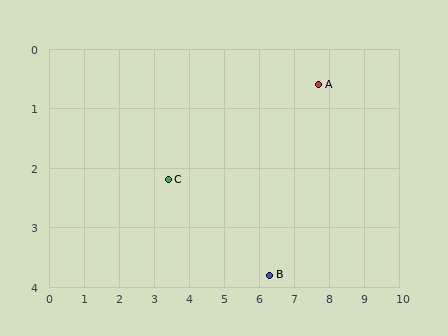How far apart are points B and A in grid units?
Points B and A are about 3.5 grid units apart.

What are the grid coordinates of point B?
Point B is at approximately (6.3, 3.8).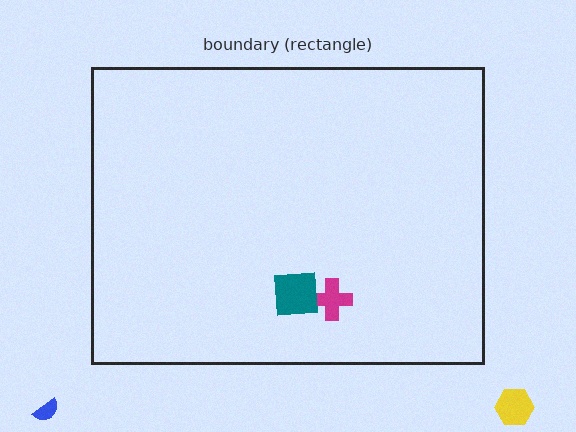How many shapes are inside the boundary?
2 inside, 2 outside.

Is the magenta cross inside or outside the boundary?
Inside.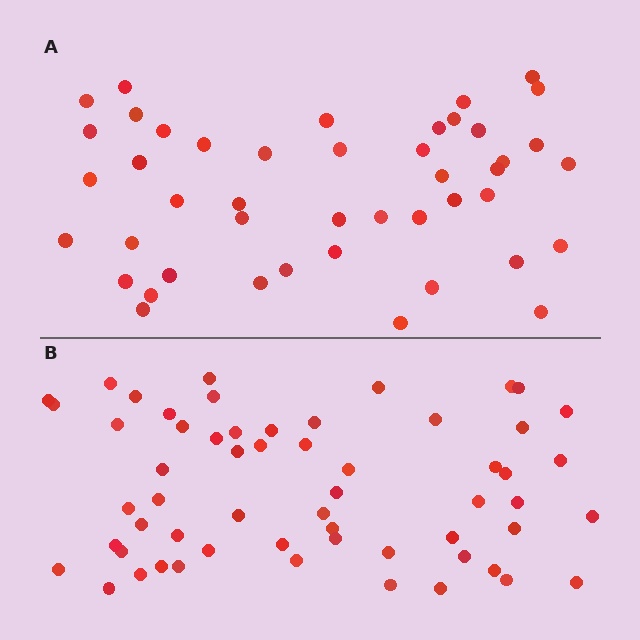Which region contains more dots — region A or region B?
Region B (the bottom region) has more dots.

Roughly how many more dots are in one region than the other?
Region B has approximately 15 more dots than region A.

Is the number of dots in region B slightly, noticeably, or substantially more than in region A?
Region B has noticeably more, but not dramatically so. The ratio is roughly 1.3 to 1.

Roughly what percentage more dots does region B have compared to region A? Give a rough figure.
About 30% more.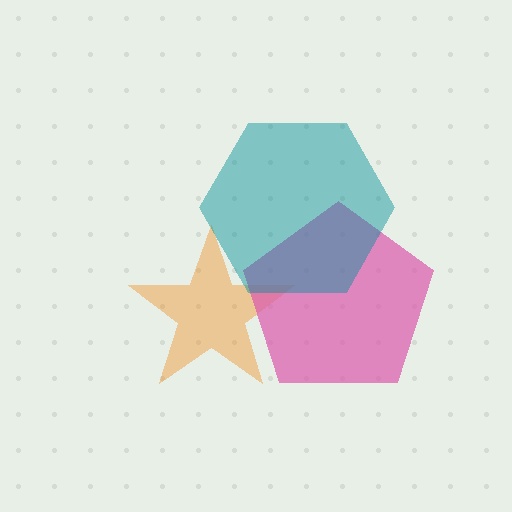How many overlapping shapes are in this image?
There are 3 overlapping shapes in the image.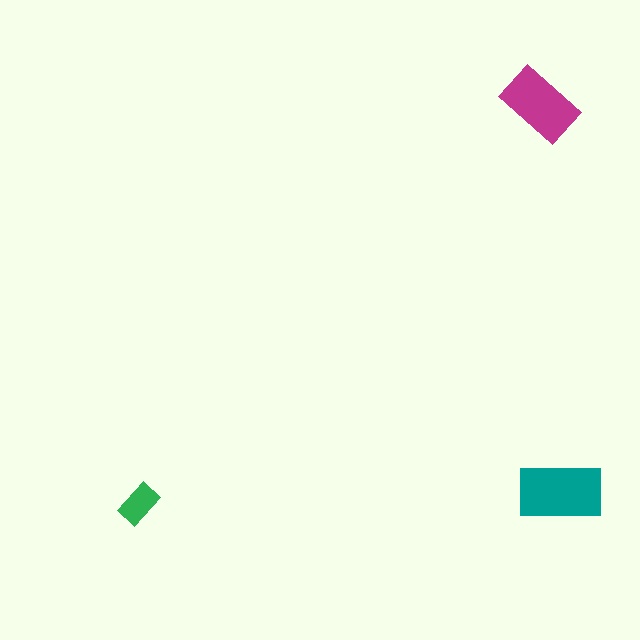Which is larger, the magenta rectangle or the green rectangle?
The magenta one.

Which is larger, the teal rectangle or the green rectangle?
The teal one.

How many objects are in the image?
There are 3 objects in the image.